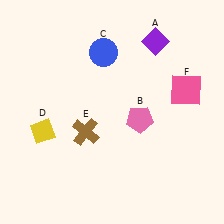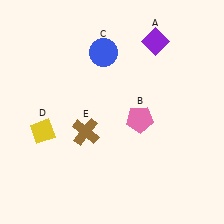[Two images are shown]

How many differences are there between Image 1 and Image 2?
There is 1 difference between the two images.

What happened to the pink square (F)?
The pink square (F) was removed in Image 2. It was in the top-right area of Image 1.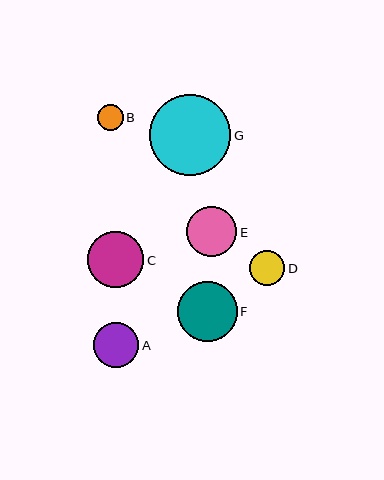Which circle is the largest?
Circle G is the largest with a size of approximately 81 pixels.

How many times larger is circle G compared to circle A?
Circle G is approximately 1.8 times the size of circle A.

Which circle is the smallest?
Circle B is the smallest with a size of approximately 26 pixels.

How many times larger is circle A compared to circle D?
Circle A is approximately 1.3 times the size of circle D.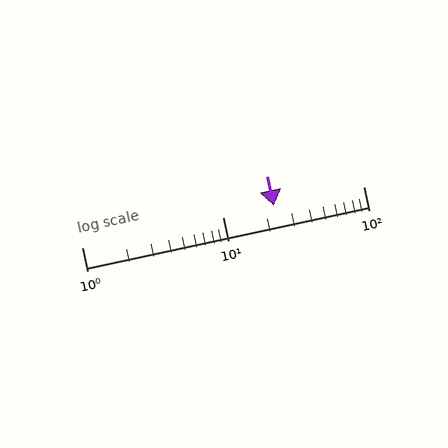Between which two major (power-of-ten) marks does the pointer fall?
The pointer is between 10 and 100.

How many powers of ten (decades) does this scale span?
The scale spans 2 decades, from 1 to 100.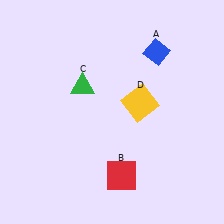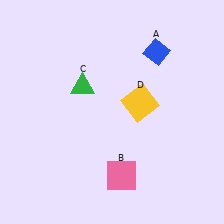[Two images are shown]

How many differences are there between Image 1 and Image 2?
There is 1 difference between the two images.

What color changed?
The square (B) changed from red in Image 1 to pink in Image 2.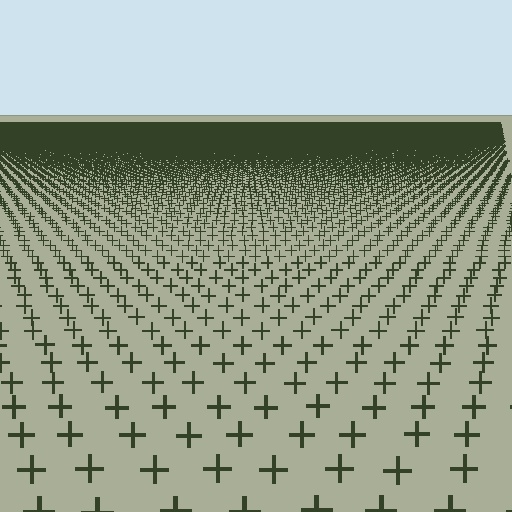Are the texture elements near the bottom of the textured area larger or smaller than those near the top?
Larger. Near the bottom, elements are closer to the viewer and appear at a bigger on-screen size.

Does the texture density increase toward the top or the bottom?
Density increases toward the top.